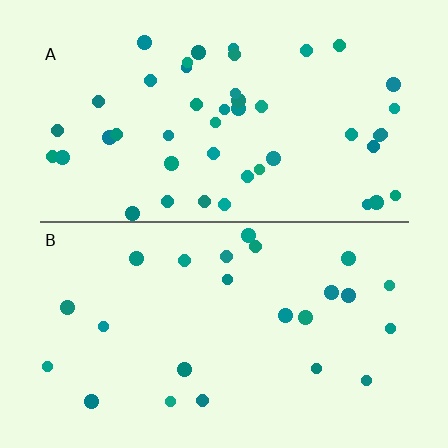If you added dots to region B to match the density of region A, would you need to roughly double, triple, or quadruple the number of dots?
Approximately double.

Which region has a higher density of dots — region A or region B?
A (the top).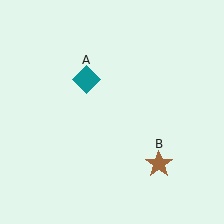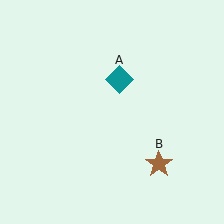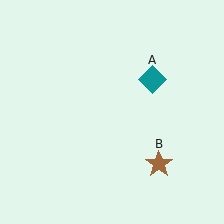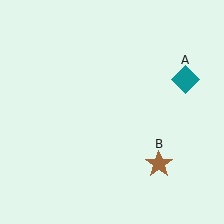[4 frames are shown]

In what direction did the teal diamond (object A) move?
The teal diamond (object A) moved right.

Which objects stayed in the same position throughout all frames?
Brown star (object B) remained stationary.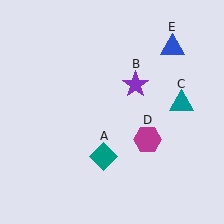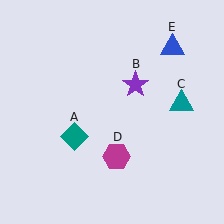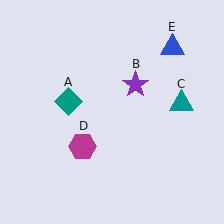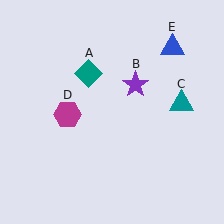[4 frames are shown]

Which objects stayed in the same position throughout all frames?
Purple star (object B) and teal triangle (object C) and blue triangle (object E) remained stationary.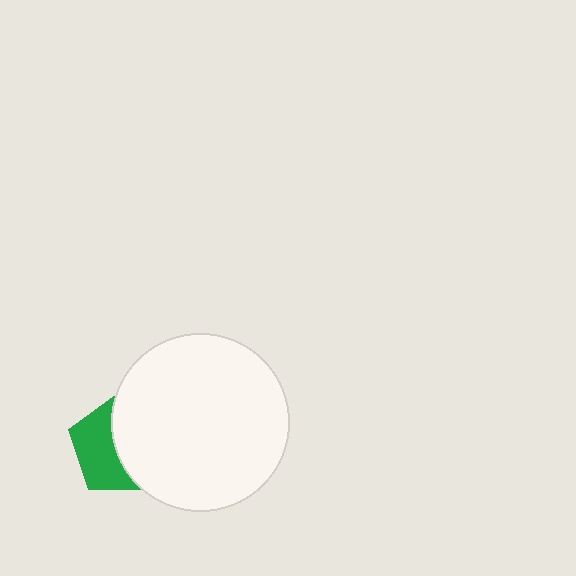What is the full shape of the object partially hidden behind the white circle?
The partially hidden object is a green pentagon.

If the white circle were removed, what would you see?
You would see the complete green pentagon.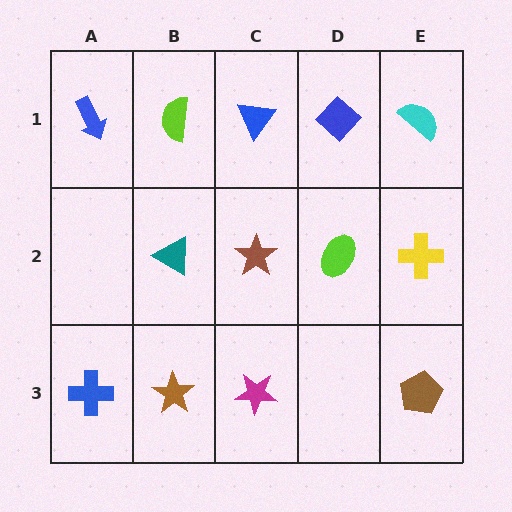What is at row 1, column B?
A lime semicircle.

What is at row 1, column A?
A blue arrow.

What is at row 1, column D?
A blue diamond.